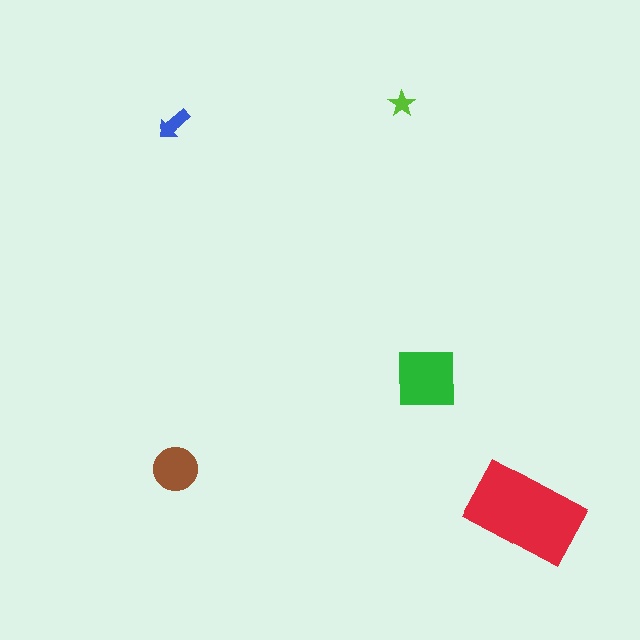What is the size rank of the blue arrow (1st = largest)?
4th.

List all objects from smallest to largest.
The lime star, the blue arrow, the brown circle, the green square, the red rectangle.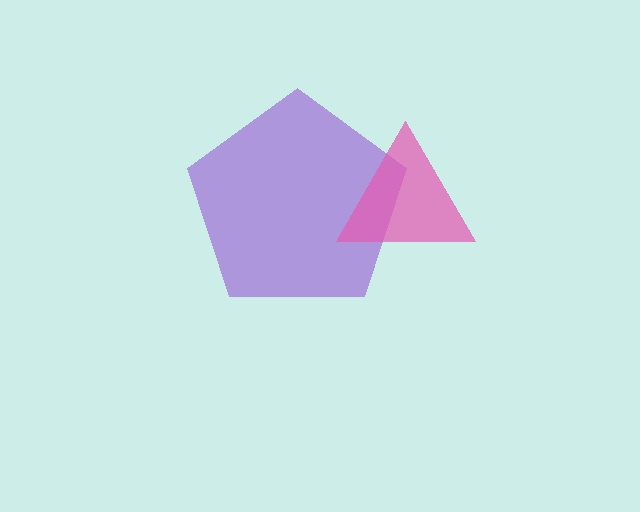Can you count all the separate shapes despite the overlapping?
Yes, there are 2 separate shapes.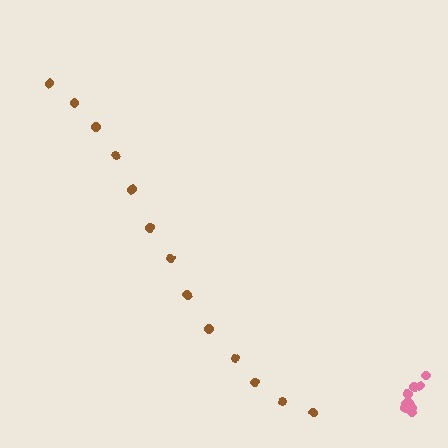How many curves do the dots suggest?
There are 2 distinct paths.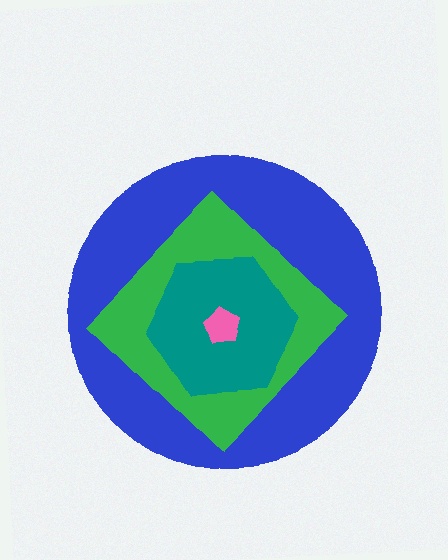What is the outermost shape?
The blue circle.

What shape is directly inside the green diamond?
The teal hexagon.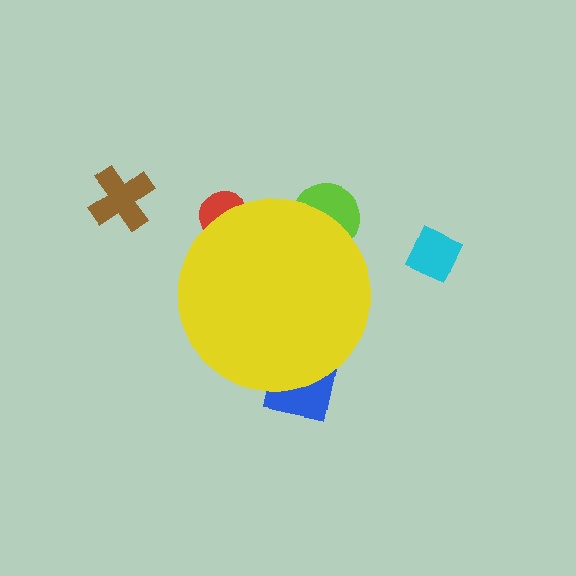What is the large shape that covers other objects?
A yellow circle.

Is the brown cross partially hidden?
No, the brown cross is fully visible.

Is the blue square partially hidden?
Yes, the blue square is partially hidden behind the yellow circle.